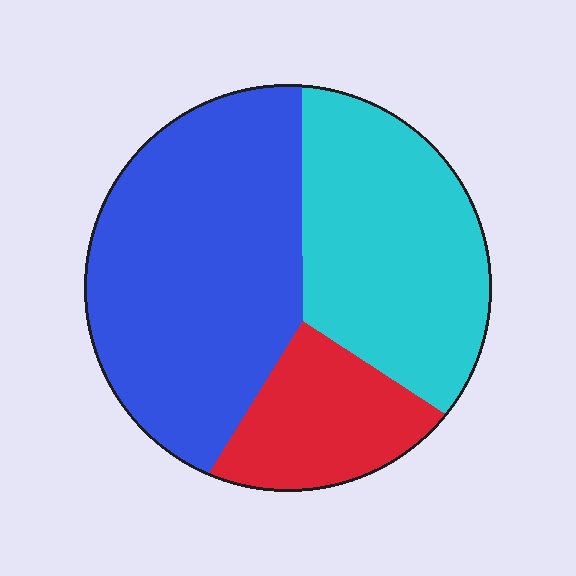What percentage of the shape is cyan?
Cyan takes up about one third (1/3) of the shape.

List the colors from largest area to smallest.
From largest to smallest: blue, cyan, red.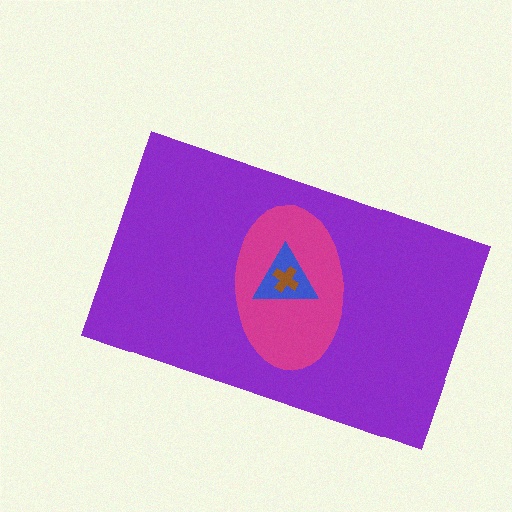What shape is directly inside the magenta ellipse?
The blue triangle.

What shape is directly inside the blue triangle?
The brown cross.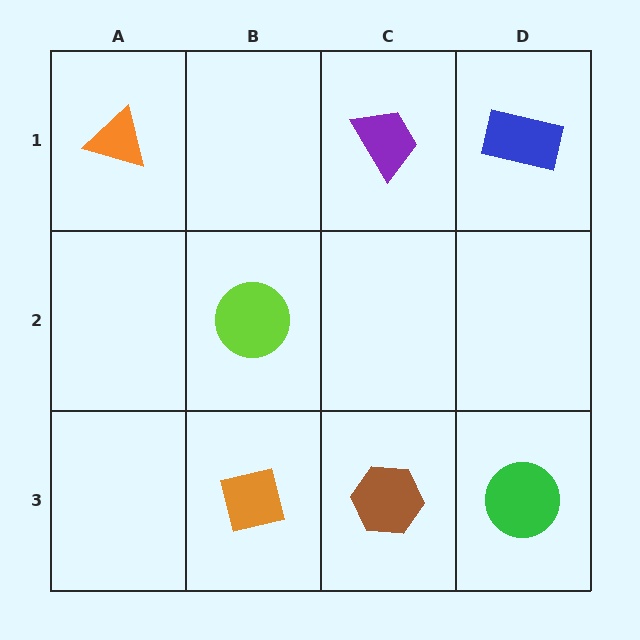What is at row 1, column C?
A purple trapezoid.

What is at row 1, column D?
A blue rectangle.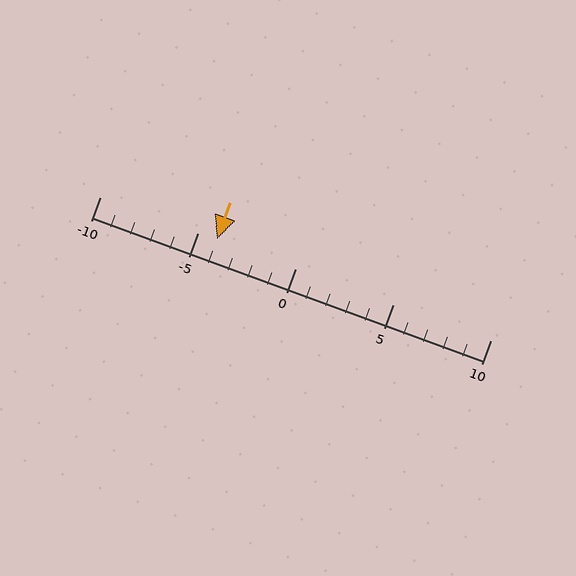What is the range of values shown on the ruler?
The ruler shows values from -10 to 10.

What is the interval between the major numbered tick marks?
The major tick marks are spaced 5 units apart.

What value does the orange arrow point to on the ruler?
The orange arrow points to approximately -4.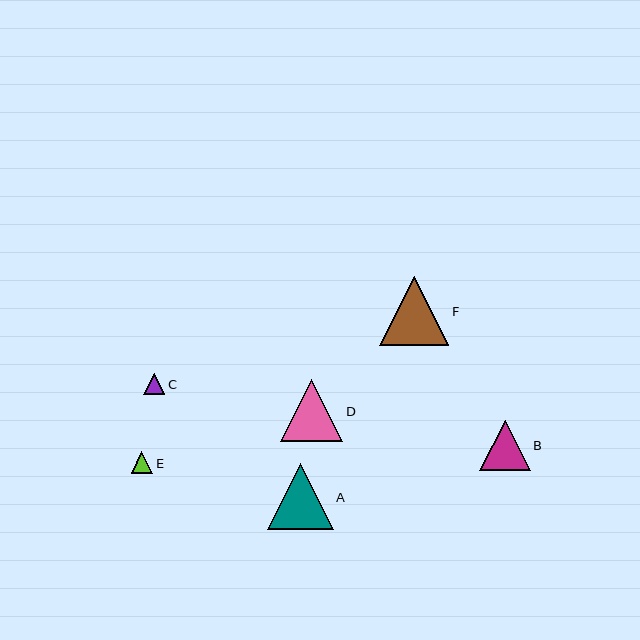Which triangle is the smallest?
Triangle E is the smallest with a size of approximately 21 pixels.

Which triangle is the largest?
Triangle F is the largest with a size of approximately 69 pixels.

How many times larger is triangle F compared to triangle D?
Triangle F is approximately 1.1 times the size of triangle D.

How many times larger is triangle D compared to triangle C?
Triangle D is approximately 2.9 times the size of triangle C.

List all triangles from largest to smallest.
From largest to smallest: F, A, D, B, C, E.